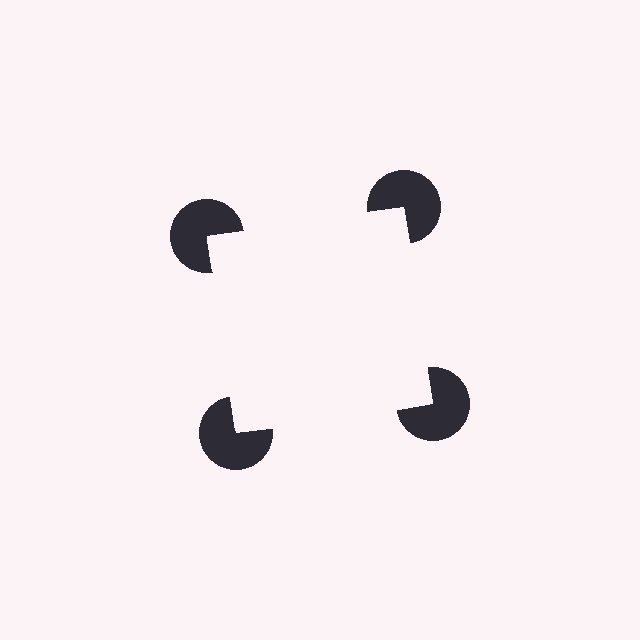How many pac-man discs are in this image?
There are 4 — one at each vertex of the illusory square.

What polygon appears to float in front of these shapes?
An illusory square — its edges are inferred from the aligned wedge cuts in the pac-man discs, not physically drawn.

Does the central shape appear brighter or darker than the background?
It typically appears slightly brighter than the background, even though no actual brightness change is drawn.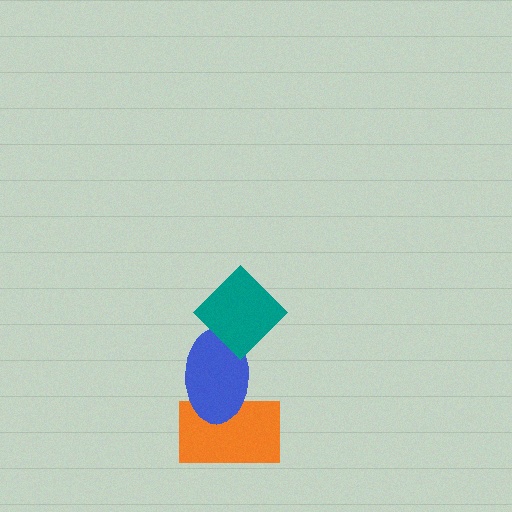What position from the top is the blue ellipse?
The blue ellipse is 2nd from the top.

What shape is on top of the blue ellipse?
The teal diamond is on top of the blue ellipse.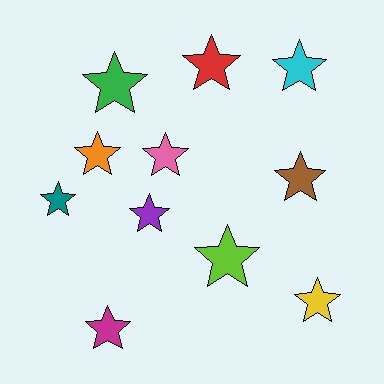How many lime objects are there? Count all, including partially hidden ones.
There is 1 lime object.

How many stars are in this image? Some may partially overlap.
There are 11 stars.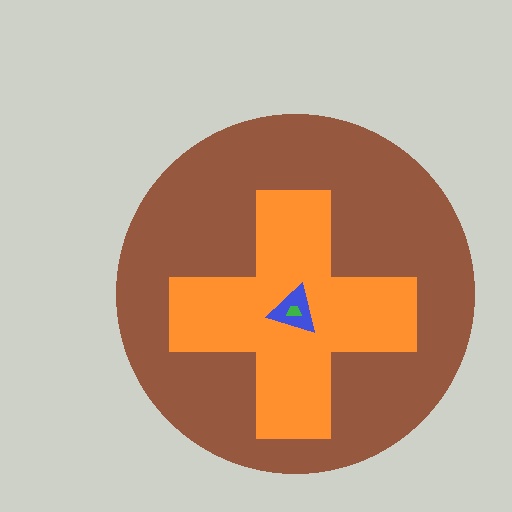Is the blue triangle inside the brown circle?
Yes.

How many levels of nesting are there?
4.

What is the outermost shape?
The brown circle.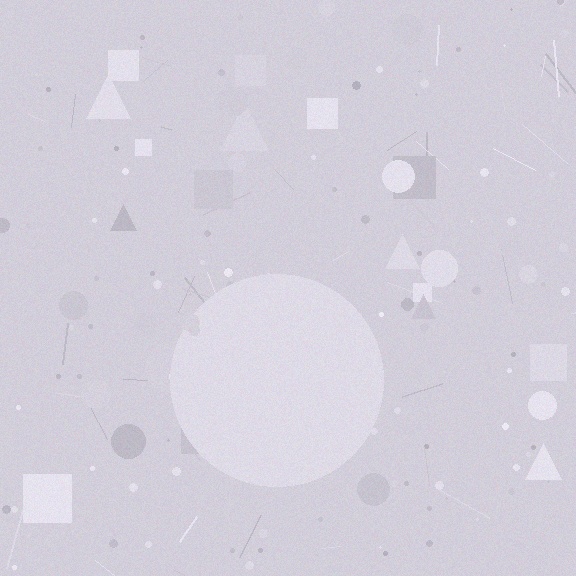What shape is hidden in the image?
A circle is hidden in the image.